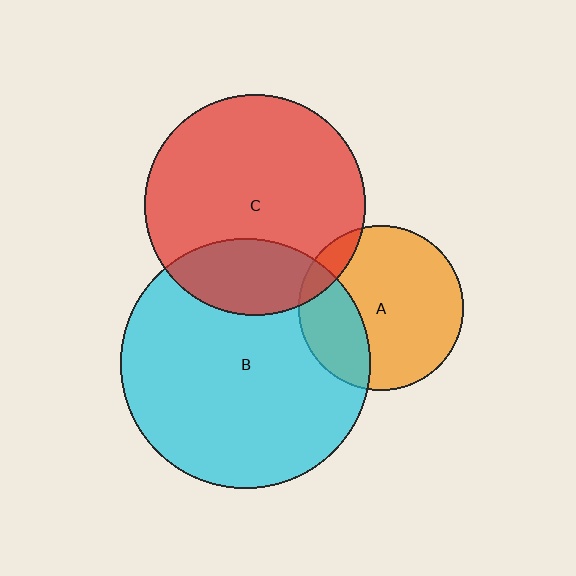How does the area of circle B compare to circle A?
Approximately 2.3 times.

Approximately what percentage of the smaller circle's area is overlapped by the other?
Approximately 10%.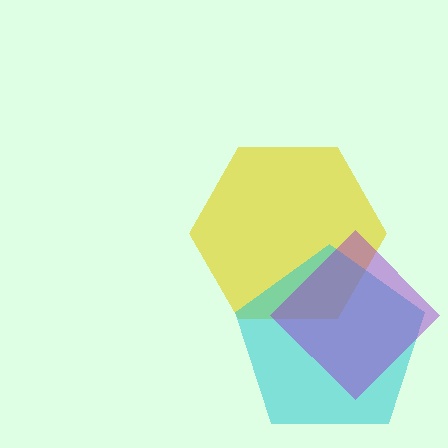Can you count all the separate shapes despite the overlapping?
Yes, there are 3 separate shapes.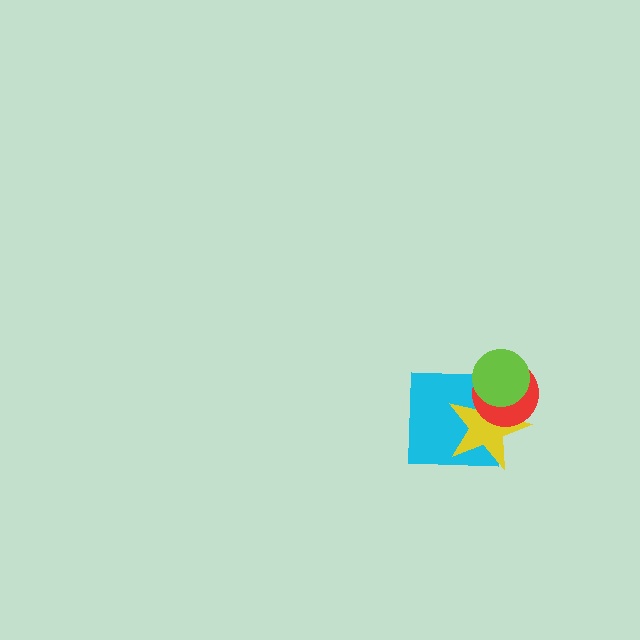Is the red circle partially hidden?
Yes, it is partially covered by another shape.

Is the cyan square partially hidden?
Yes, it is partially covered by another shape.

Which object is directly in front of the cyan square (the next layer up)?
The yellow star is directly in front of the cyan square.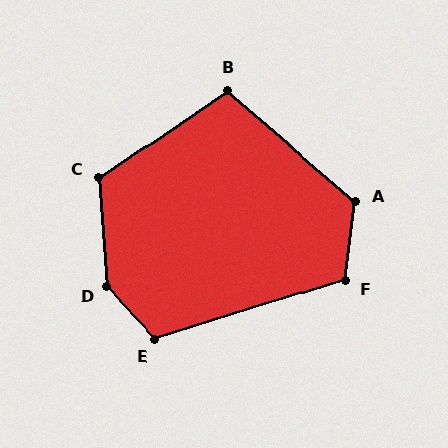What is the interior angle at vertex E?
Approximately 117 degrees (obtuse).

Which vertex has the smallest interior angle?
B, at approximately 105 degrees.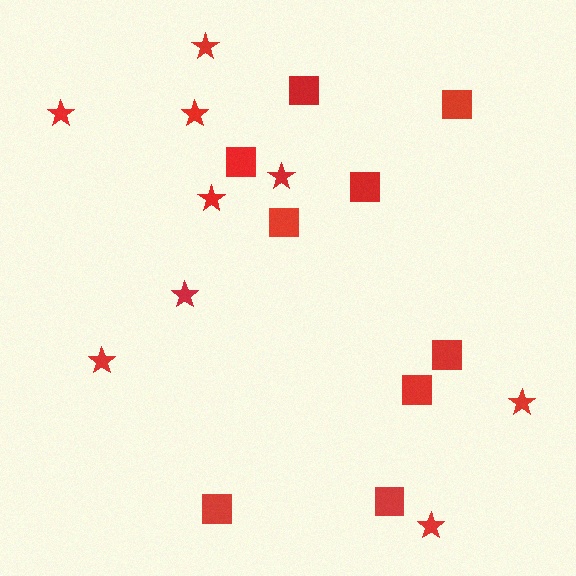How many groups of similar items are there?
There are 2 groups: one group of stars (9) and one group of squares (9).